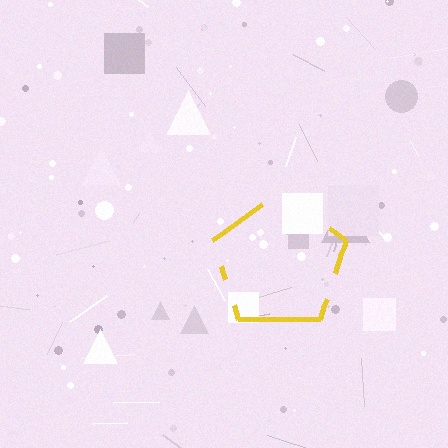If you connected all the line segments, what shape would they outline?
They would outline a pentagon.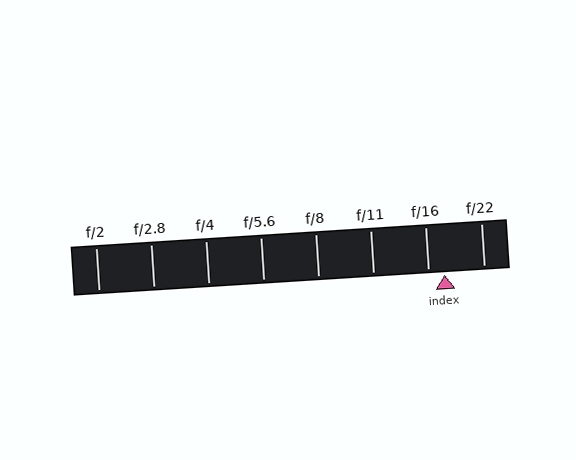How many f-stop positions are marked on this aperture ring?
There are 8 f-stop positions marked.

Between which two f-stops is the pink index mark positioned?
The index mark is between f/16 and f/22.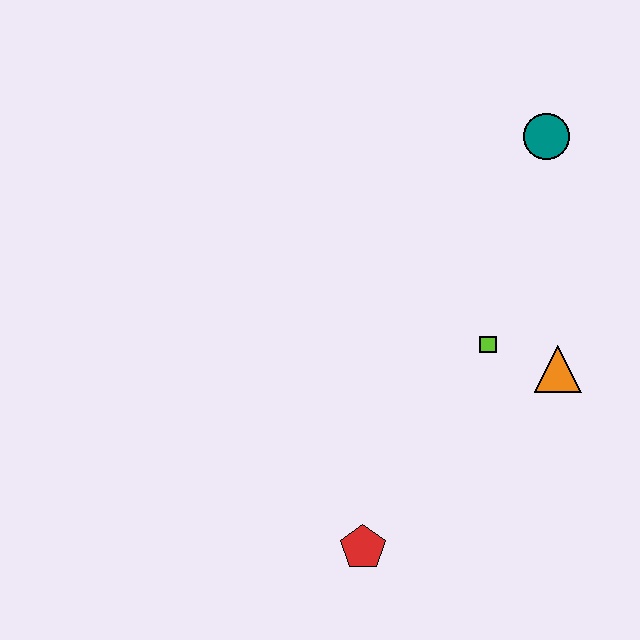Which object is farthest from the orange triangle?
The red pentagon is farthest from the orange triangle.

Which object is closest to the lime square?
The orange triangle is closest to the lime square.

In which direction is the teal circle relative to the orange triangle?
The teal circle is above the orange triangle.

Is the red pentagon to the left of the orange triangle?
Yes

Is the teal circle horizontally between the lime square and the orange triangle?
Yes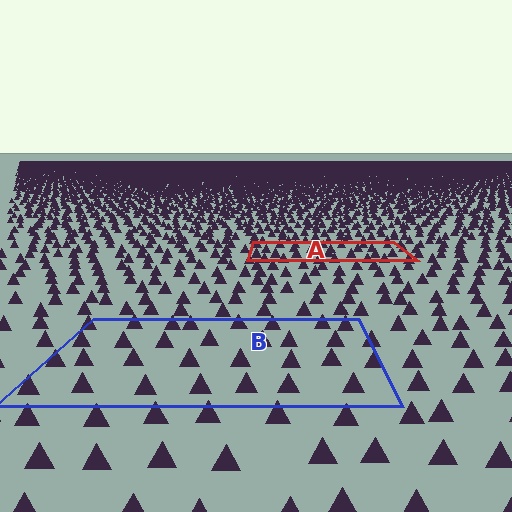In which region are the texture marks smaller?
The texture marks are smaller in region A, because it is farther away.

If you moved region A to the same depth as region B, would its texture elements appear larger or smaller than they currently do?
They would appear larger. At a closer depth, the same texture elements are projected at a bigger on-screen size.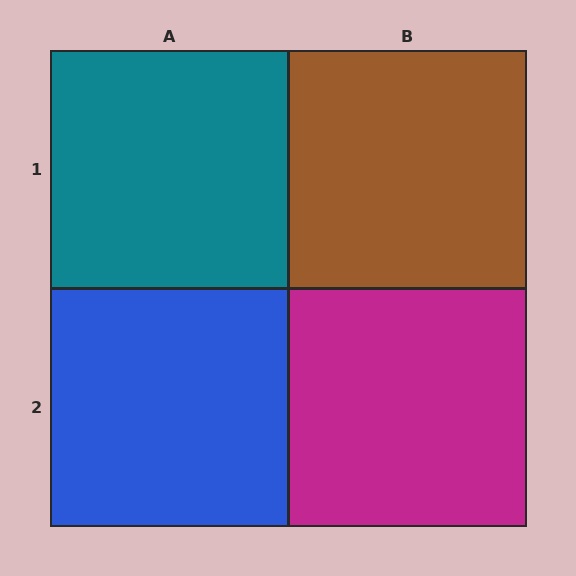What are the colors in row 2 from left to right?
Blue, magenta.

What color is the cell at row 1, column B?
Brown.